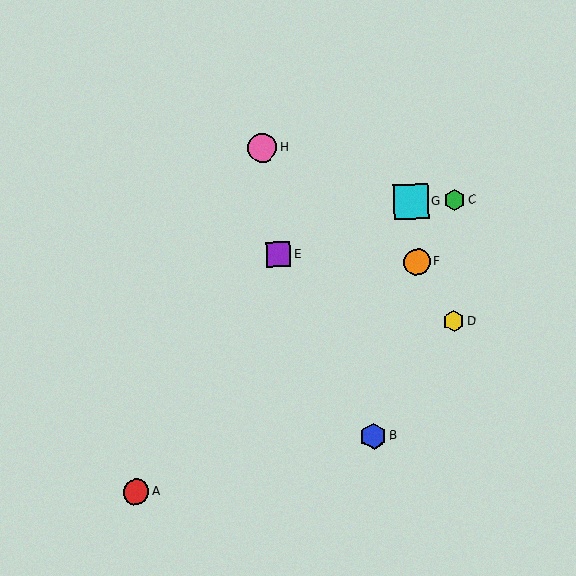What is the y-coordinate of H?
Object H is at y≈148.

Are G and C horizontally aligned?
Yes, both are at y≈202.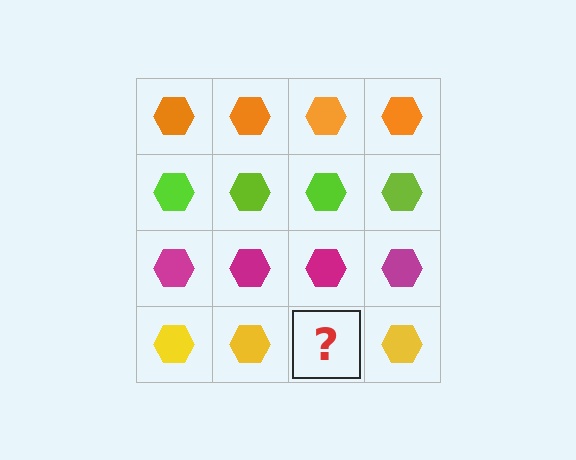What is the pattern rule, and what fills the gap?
The rule is that each row has a consistent color. The gap should be filled with a yellow hexagon.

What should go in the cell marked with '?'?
The missing cell should contain a yellow hexagon.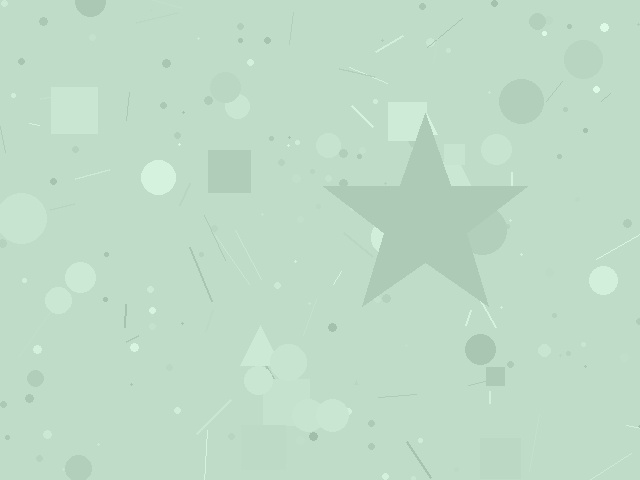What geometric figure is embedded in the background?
A star is embedded in the background.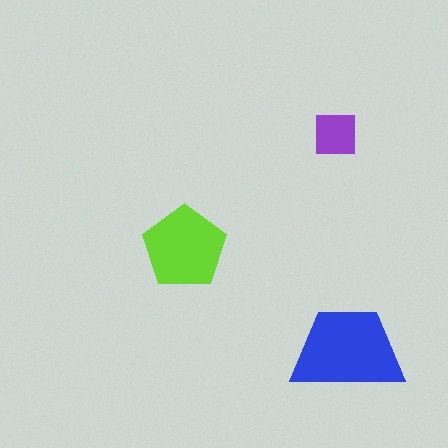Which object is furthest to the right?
The blue trapezoid is rightmost.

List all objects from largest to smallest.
The blue trapezoid, the lime pentagon, the purple square.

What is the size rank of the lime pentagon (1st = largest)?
2nd.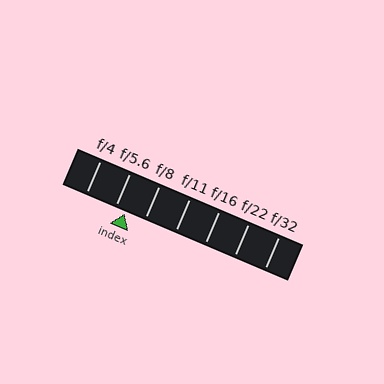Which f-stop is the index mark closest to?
The index mark is closest to f/5.6.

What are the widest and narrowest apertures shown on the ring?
The widest aperture shown is f/4 and the narrowest is f/32.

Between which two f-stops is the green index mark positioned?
The index mark is between f/5.6 and f/8.